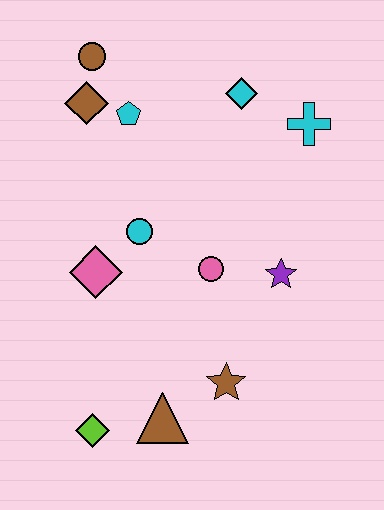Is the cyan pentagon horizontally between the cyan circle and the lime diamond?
Yes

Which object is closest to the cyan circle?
The pink diamond is closest to the cyan circle.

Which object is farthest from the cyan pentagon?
The lime diamond is farthest from the cyan pentagon.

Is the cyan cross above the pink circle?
Yes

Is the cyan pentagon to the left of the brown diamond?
No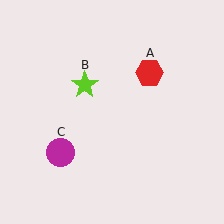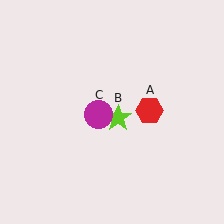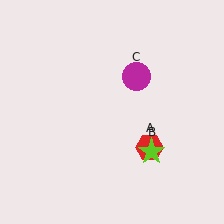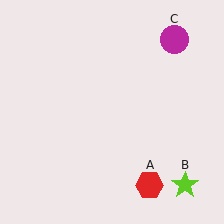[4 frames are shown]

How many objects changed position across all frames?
3 objects changed position: red hexagon (object A), lime star (object B), magenta circle (object C).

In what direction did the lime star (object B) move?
The lime star (object B) moved down and to the right.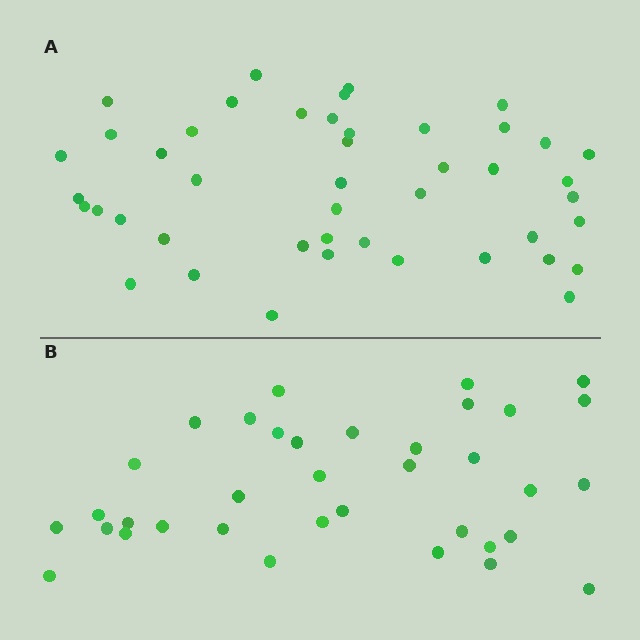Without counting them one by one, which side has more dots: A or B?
Region A (the top region) has more dots.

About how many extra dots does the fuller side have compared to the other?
Region A has roughly 8 or so more dots than region B.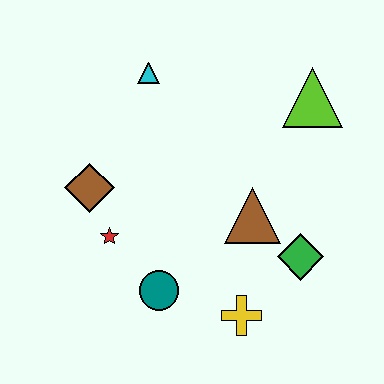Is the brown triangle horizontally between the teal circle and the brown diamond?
No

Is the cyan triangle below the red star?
No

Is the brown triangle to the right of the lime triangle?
No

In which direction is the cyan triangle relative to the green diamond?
The cyan triangle is above the green diamond.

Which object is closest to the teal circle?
The red star is closest to the teal circle.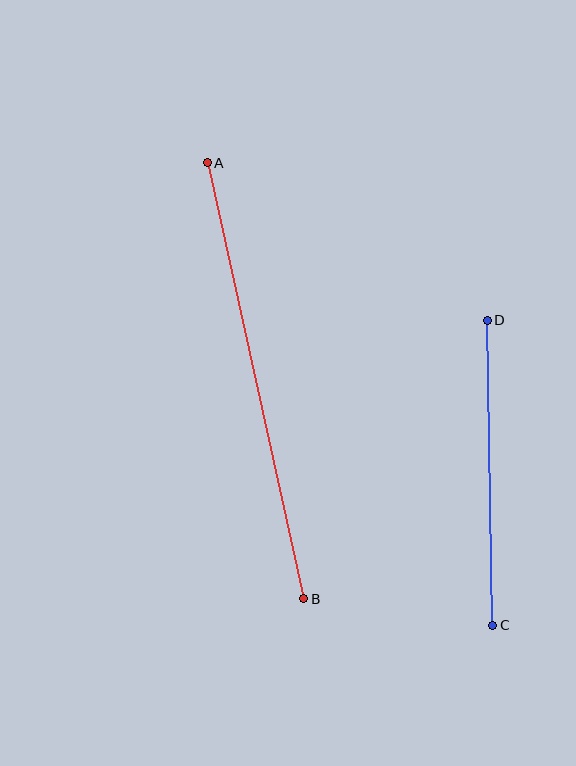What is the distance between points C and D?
The distance is approximately 305 pixels.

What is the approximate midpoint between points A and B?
The midpoint is at approximately (255, 381) pixels.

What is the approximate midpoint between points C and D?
The midpoint is at approximately (490, 473) pixels.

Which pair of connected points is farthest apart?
Points A and B are farthest apart.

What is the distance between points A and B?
The distance is approximately 446 pixels.